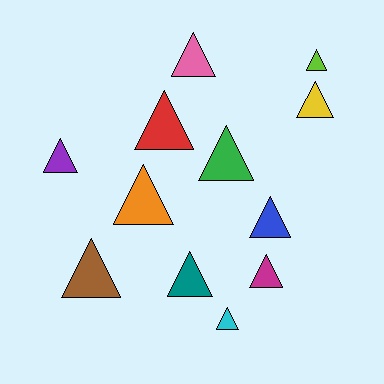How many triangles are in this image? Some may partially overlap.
There are 12 triangles.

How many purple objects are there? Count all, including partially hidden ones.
There is 1 purple object.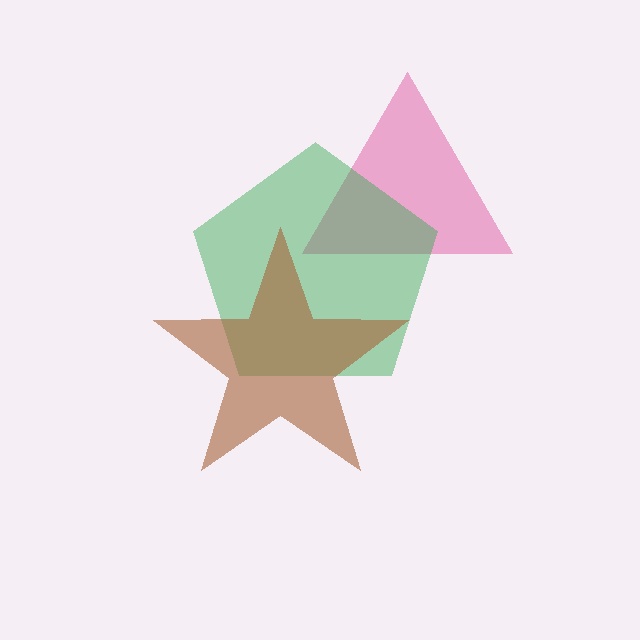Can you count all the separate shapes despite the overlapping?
Yes, there are 3 separate shapes.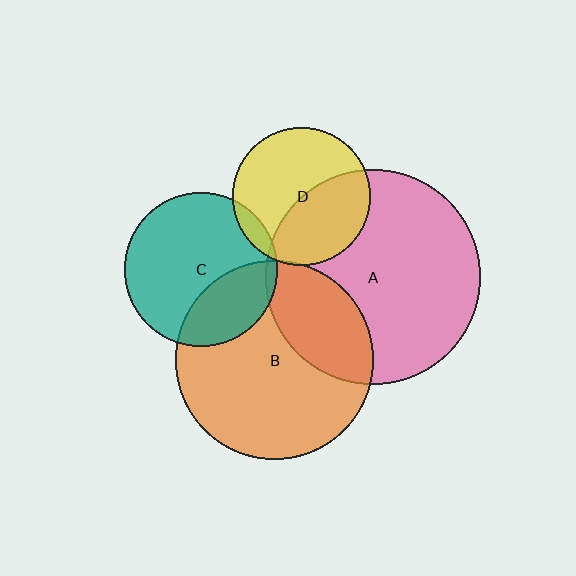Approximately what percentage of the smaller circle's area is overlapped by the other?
Approximately 5%.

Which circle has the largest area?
Circle A (pink).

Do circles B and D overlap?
Yes.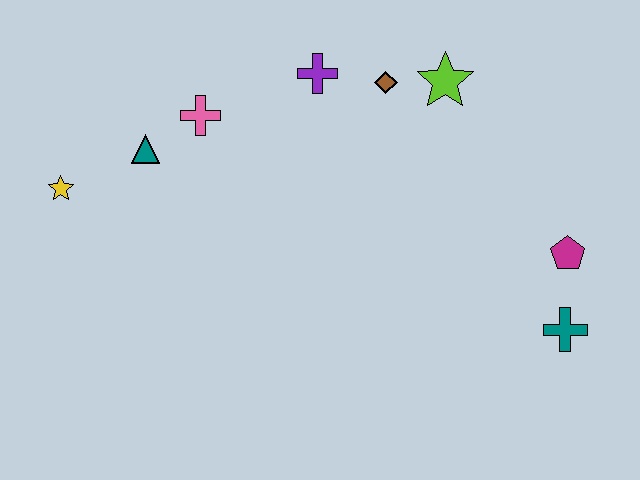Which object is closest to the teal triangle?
The pink cross is closest to the teal triangle.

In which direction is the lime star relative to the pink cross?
The lime star is to the right of the pink cross.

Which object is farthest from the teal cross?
The yellow star is farthest from the teal cross.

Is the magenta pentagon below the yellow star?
Yes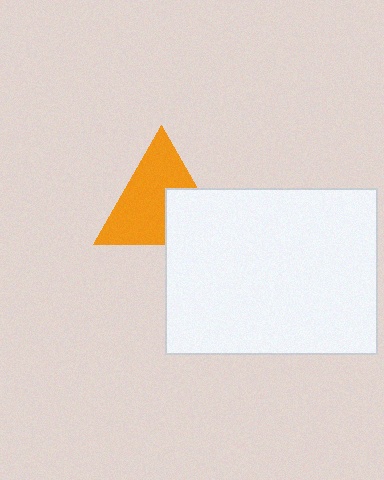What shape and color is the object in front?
The object in front is a white rectangle.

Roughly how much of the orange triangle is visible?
Most of it is visible (roughly 66%).